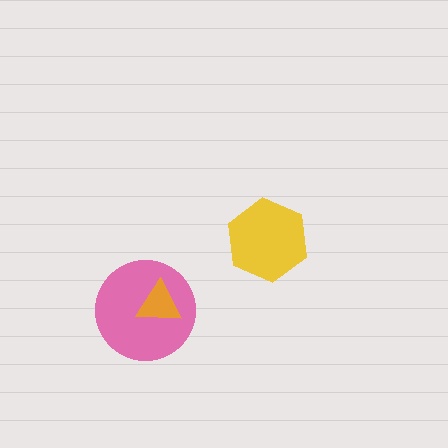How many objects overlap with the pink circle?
1 object overlaps with the pink circle.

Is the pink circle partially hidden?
Yes, it is partially covered by another shape.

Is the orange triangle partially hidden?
No, no other shape covers it.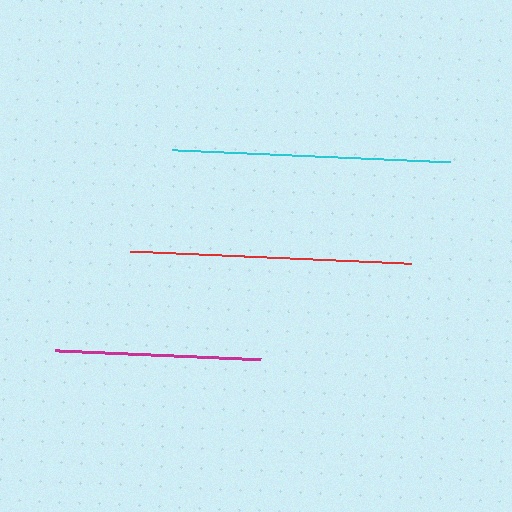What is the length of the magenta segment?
The magenta segment is approximately 206 pixels long.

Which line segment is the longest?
The red line is the longest at approximately 281 pixels.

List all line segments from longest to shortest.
From longest to shortest: red, cyan, magenta.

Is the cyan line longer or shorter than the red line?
The red line is longer than the cyan line.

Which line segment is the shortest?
The magenta line is the shortest at approximately 206 pixels.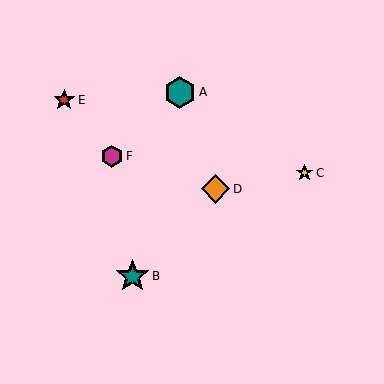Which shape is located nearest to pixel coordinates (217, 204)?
The orange diamond (labeled D) at (216, 189) is nearest to that location.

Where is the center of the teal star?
The center of the teal star is at (132, 276).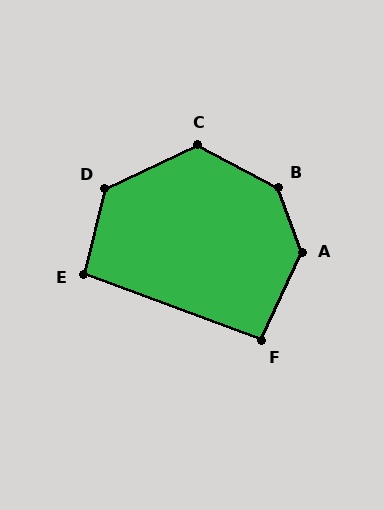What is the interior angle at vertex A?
Approximately 135 degrees (obtuse).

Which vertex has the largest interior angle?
B, at approximately 137 degrees.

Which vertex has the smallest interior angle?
F, at approximately 94 degrees.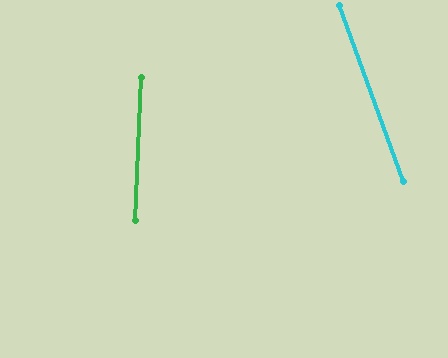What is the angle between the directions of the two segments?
Approximately 22 degrees.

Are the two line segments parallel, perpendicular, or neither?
Neither parallel nor perpendicular — they differ by about 22°.